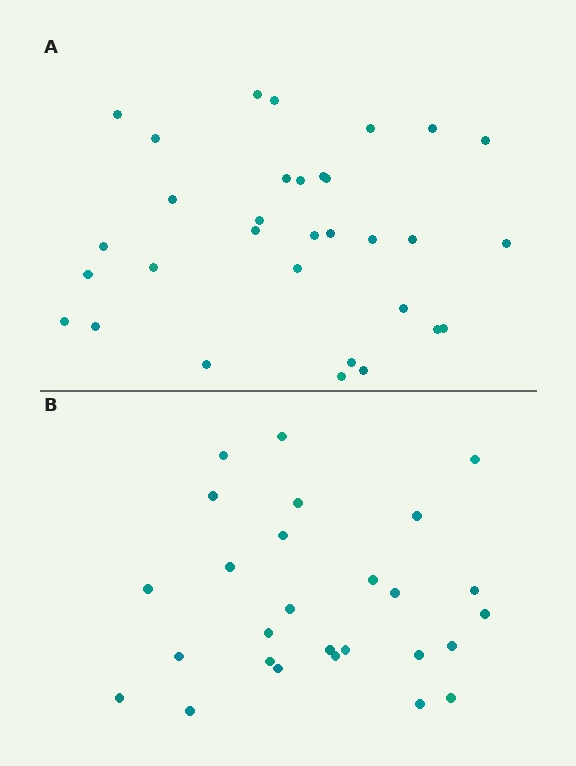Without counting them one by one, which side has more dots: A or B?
Region A (the top region) has more dots.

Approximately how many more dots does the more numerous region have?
Region A has about 5 more dots than region B.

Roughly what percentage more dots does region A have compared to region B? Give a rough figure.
About 20% more.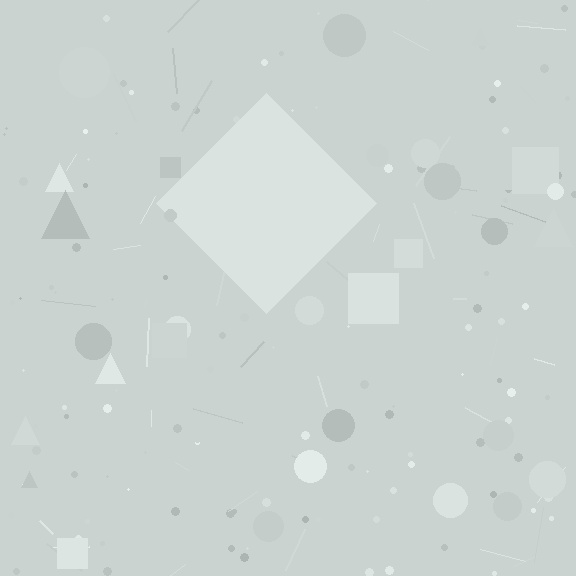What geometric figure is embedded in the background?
A diamond is embedded in the background.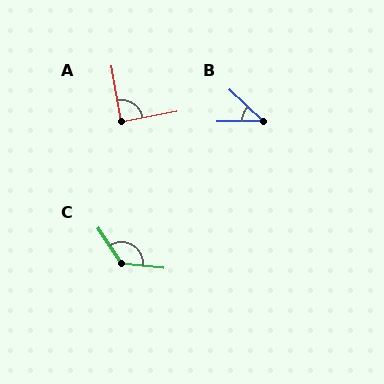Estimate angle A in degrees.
Approximately 90 degrees.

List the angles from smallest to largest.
B (43°), A (90°), C (129°).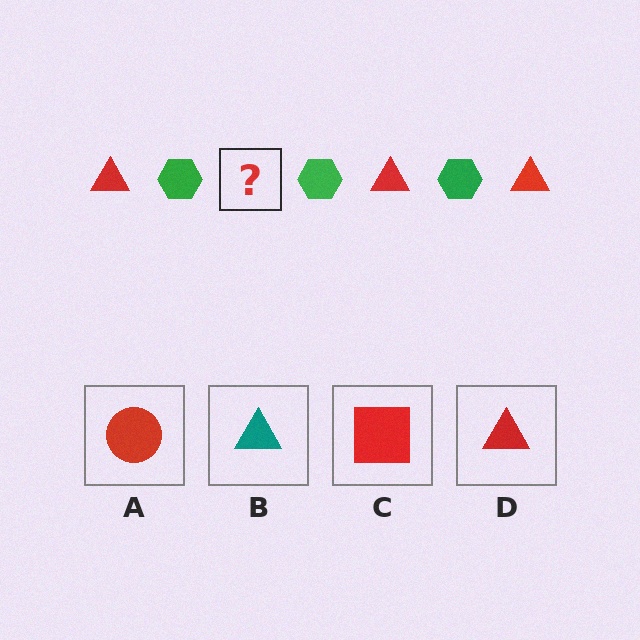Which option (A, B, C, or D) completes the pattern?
D.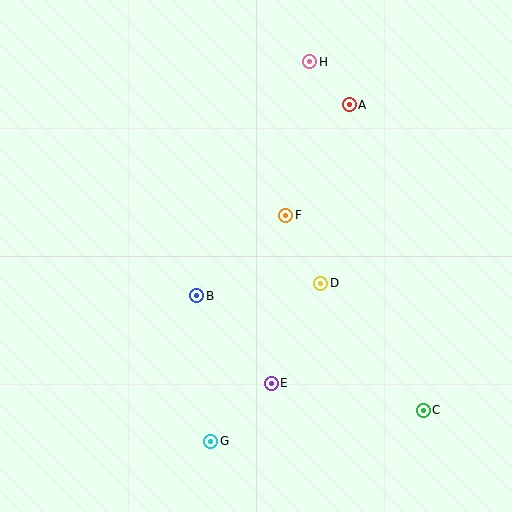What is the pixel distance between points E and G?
The distance between E and G is 84 pixels.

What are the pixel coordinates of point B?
Point B is at (197, 296).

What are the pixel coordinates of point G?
Point G is at (211, 441).